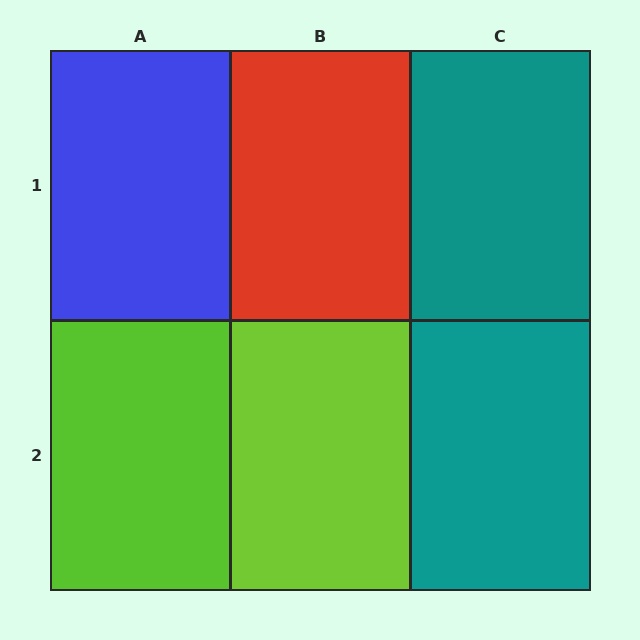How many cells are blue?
1 cell is blue.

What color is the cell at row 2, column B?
Lime.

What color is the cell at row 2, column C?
Teal.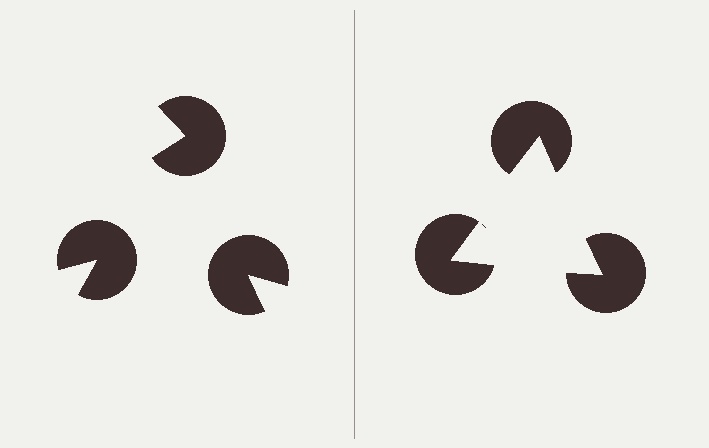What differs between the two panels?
The pac-man discs are positioned identically on both sides; only the wedge orientations differ. On the right they align to a triangle; on the left they are misaligned.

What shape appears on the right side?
An illusory triangle.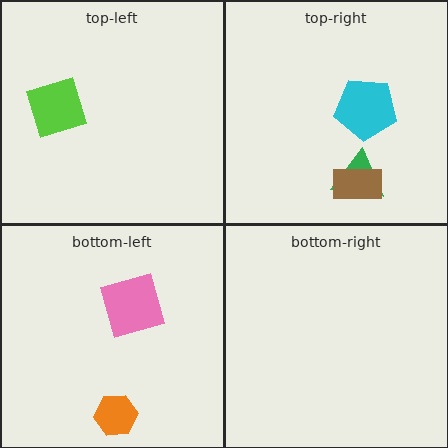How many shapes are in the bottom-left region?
2.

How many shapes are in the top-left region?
1.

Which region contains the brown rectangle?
The top-right region.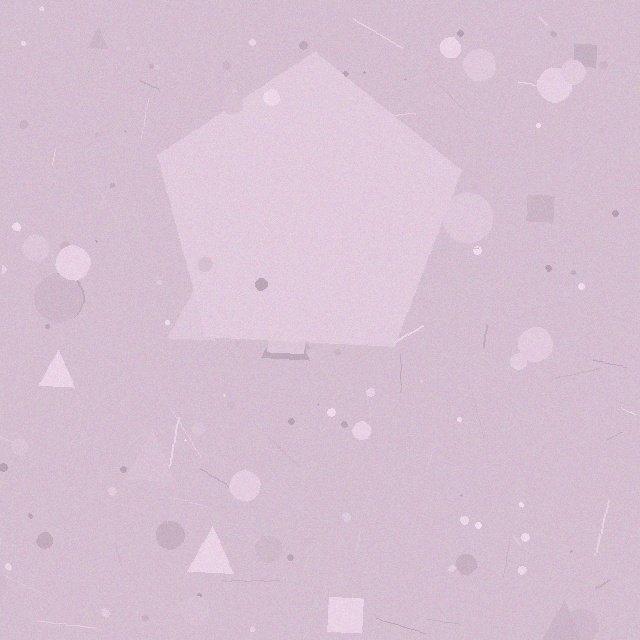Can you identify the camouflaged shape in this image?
The camouflaged shape is a pentagon.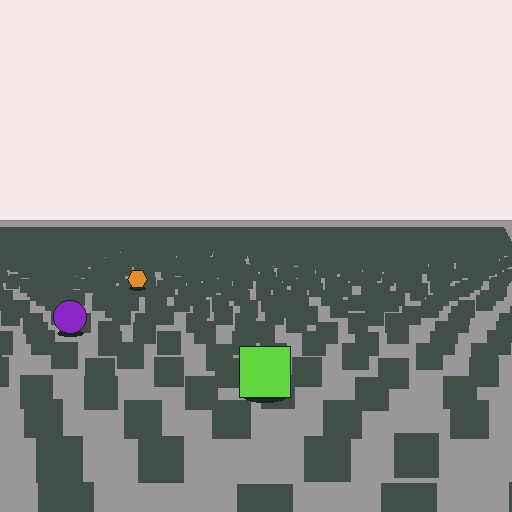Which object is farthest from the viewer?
The orange hexagon is farthest from the viewer. It appears smaller and the ground texture around it is denser.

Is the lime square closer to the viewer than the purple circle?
Yes. The lime square is closer — you can tell from the texture gradient: the ground texture is coarser near it.